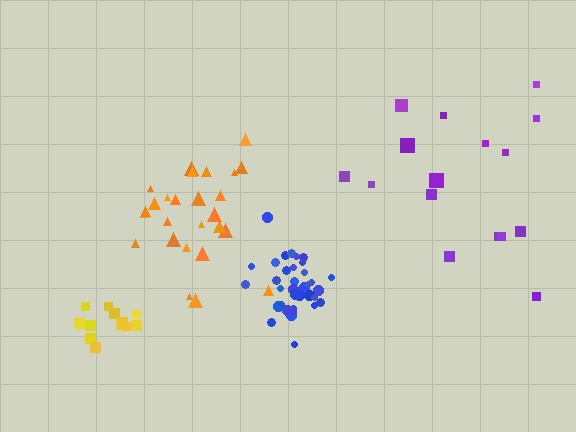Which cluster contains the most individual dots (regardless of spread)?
Blue (35).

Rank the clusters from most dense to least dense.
blue, yellow, orange, purple.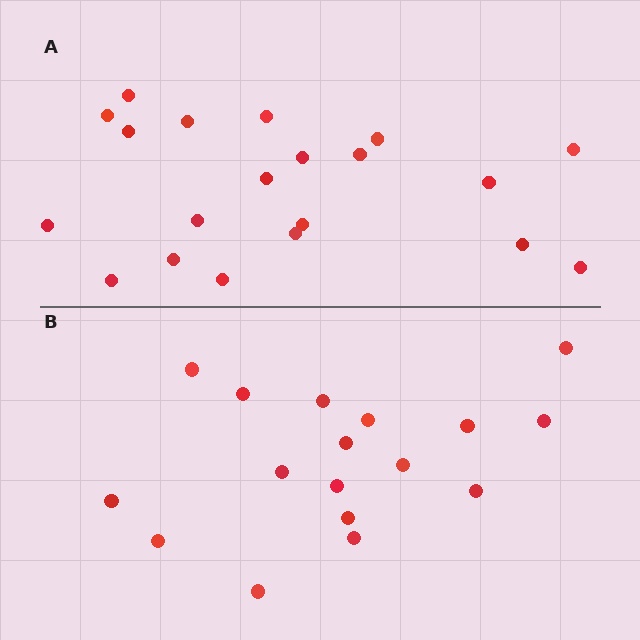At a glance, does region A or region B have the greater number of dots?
Region A (the top region) has more dots.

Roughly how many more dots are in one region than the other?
Region A has just a few more — roughly 2 or 3 more dots than region B.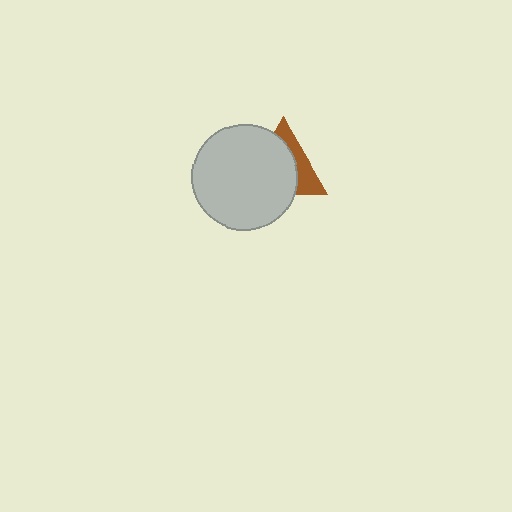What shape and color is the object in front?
The object in front is a light gray circle.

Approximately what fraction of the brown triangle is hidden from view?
Roughly 65% of the brown triangle is hidden behind the light gray circle.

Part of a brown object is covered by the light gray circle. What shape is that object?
It is a triangle.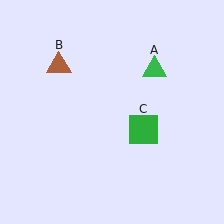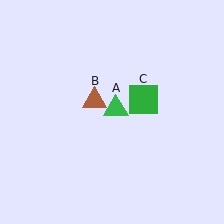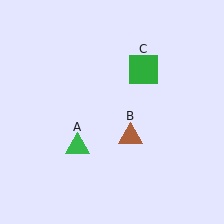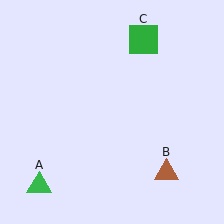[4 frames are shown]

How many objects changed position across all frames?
3 objects changed position: green triangle (object A), brown triangle (object B), green square (object C).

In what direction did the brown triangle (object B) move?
The brown triangle (object B) moved down and to the right.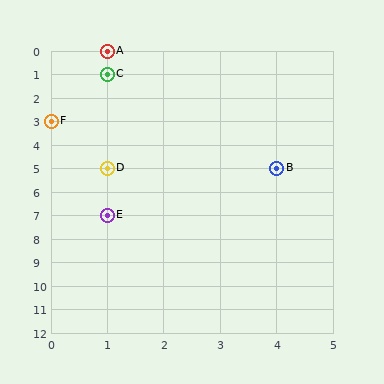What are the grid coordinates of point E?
Point E is at grid coordinates (1, 7).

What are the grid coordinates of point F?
Point F is at grid coordinates (0, 3).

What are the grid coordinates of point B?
Point B is at grid coordinates (4, 5).